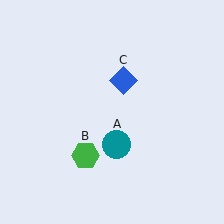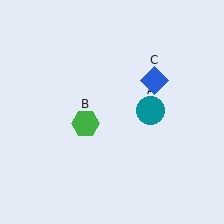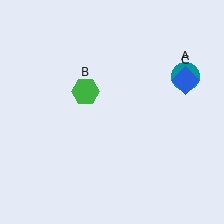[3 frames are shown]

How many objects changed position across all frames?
3 objects changed position: teal circle (object A), green hexagon (object B), blue diamond (object C).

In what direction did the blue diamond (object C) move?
The blue diamond (object C) moved right.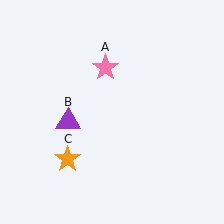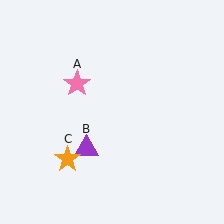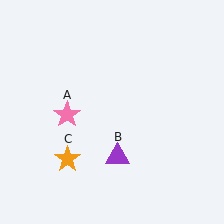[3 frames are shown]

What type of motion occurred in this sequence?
The pink star (object A), purple triangle (object B) rotated counterclockwise around the center of the scene.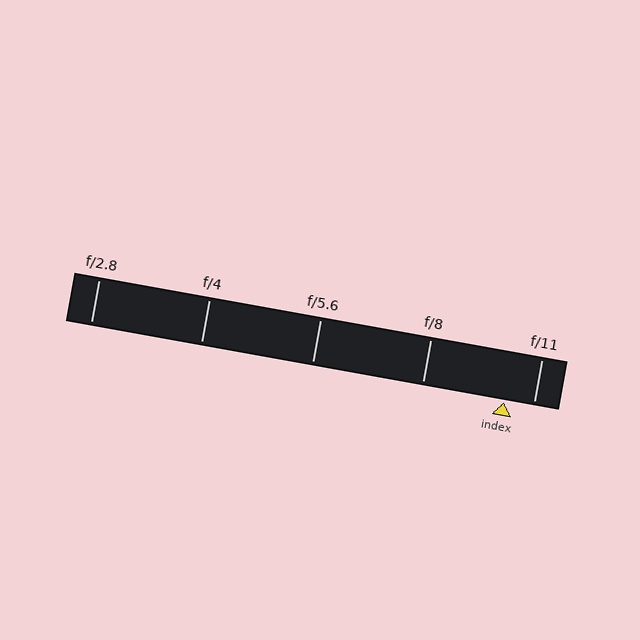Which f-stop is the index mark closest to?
The index mark is closest to f/11.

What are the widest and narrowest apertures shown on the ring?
The widest aperture shown is f/2.8 and the narrowest is f/11.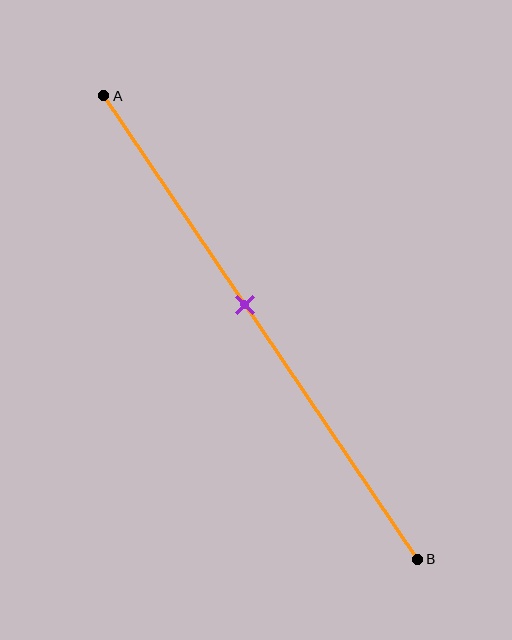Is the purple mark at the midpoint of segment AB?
No, the mark is at about 45% from A, not at the 50% midpoint.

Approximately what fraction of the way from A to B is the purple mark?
The purple mark is approximately 45% of the way from A to B.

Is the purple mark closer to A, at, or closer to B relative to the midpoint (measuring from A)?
The purple mark is closer to point A than the midpoint of segment AB.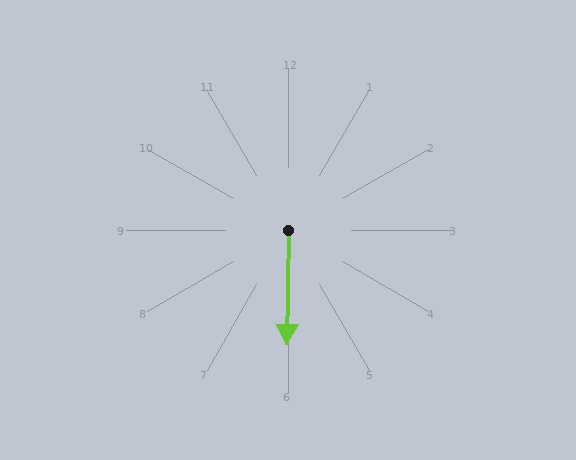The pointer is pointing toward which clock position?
Roughly 6 o'clock.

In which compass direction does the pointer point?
South.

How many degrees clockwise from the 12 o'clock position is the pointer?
Approximately 181 degrees.